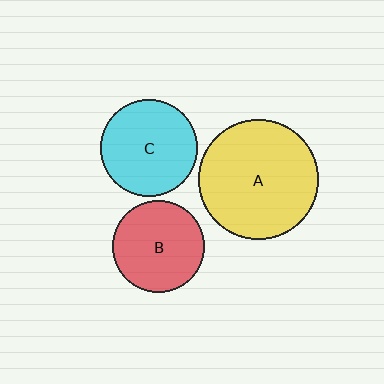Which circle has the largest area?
Circle A (yellow).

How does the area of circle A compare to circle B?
Approximately 1.7 times.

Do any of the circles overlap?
No, none of the circles overlap.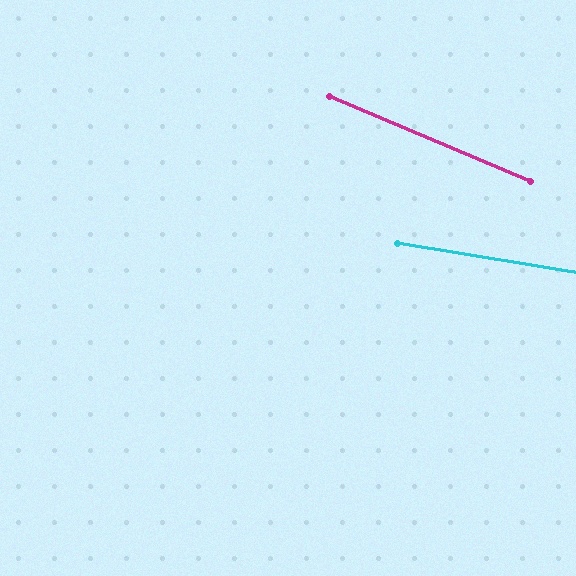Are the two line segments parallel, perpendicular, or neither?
Neither parallel nor perpendicular — they differ by about 14°.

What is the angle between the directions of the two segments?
Approximately 14 degrees.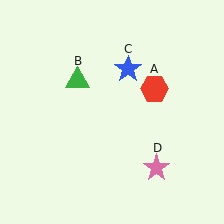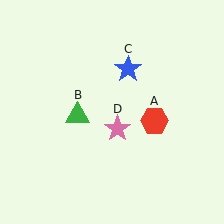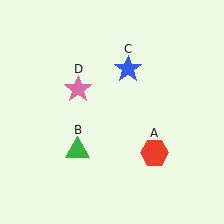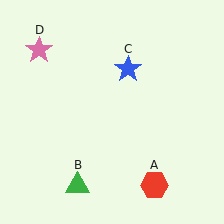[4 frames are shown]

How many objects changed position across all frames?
3 objects changed position: red hexagon (object A), green triangle (object B), pink star (object D).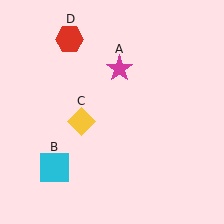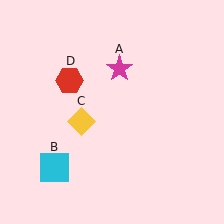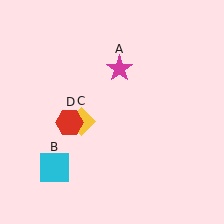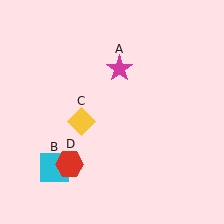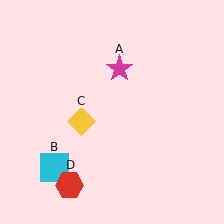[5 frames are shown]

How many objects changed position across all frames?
1 object changed position: red hexagon (object D).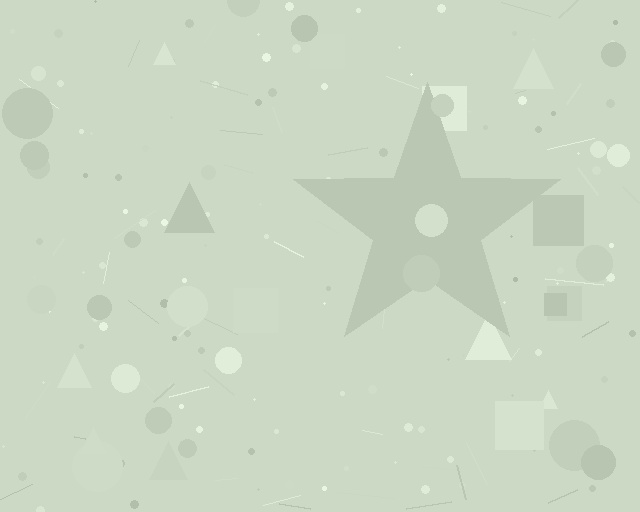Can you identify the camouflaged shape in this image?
The camouflaged shape is a star.